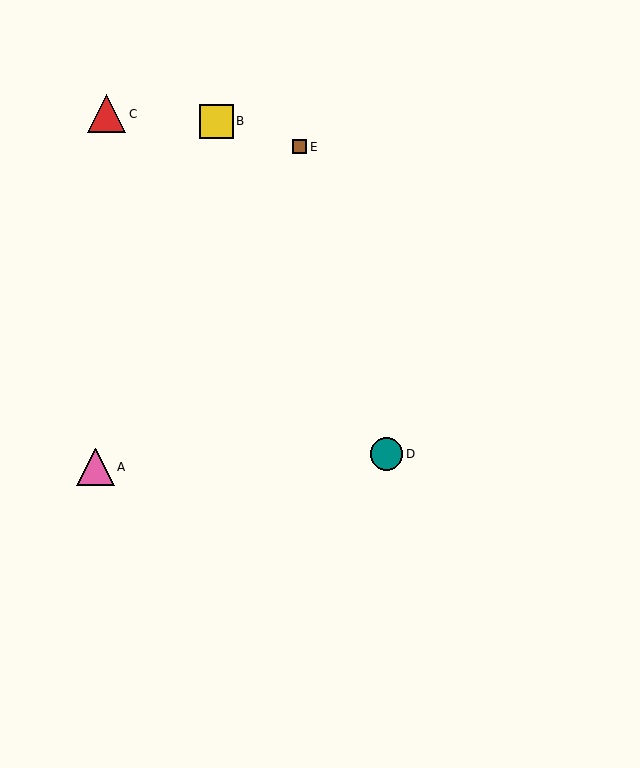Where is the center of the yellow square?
The center of the yellow square is at (217, 121).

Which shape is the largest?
The red triangle (labeled C) is the largest.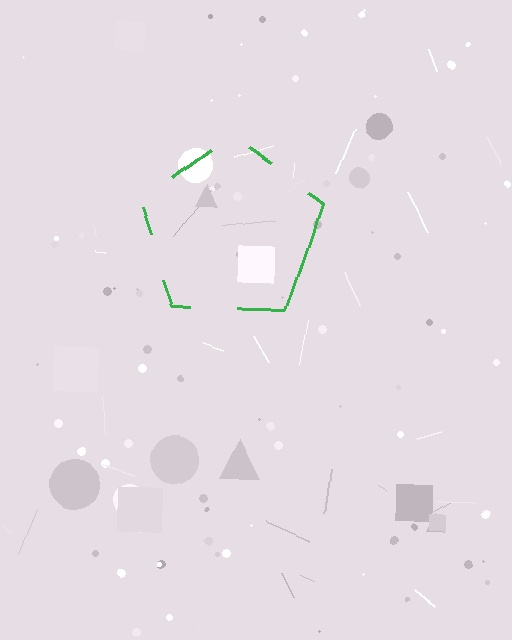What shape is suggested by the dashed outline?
The dashed outline suggests a pentagon.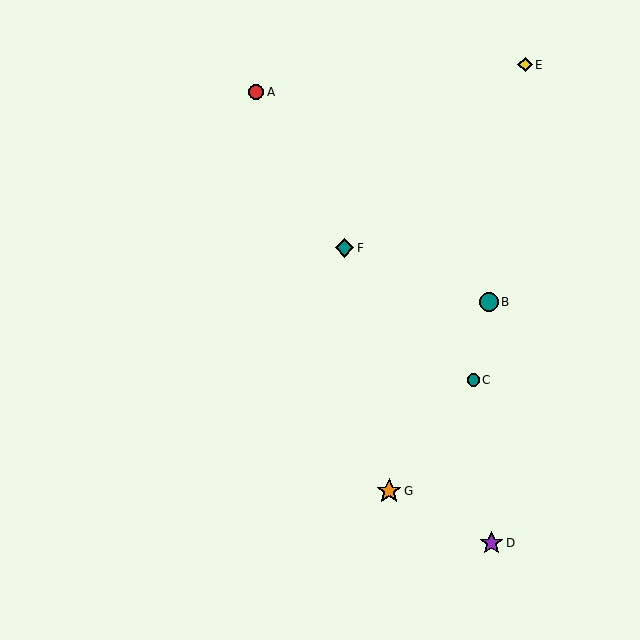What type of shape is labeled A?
Shape A is a red circle.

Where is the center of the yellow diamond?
The center of the yellow diamond is at (525, 65).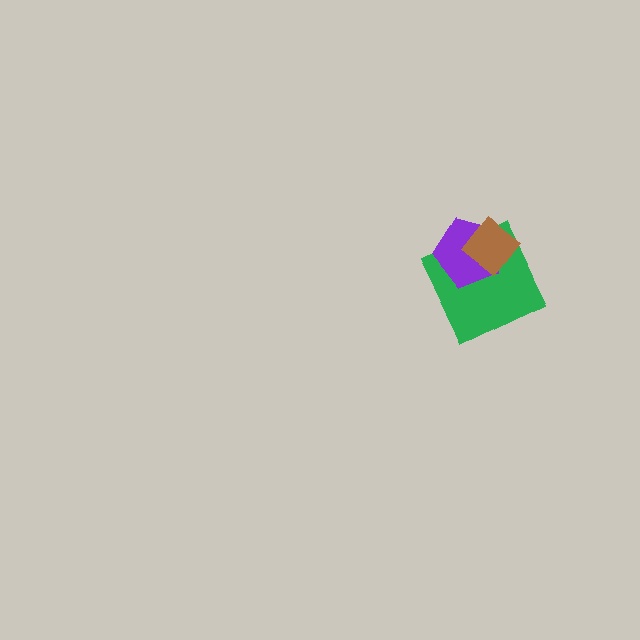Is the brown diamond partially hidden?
No, no other shape covers it.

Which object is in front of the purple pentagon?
The brown diamond is in front of the purple pentagon.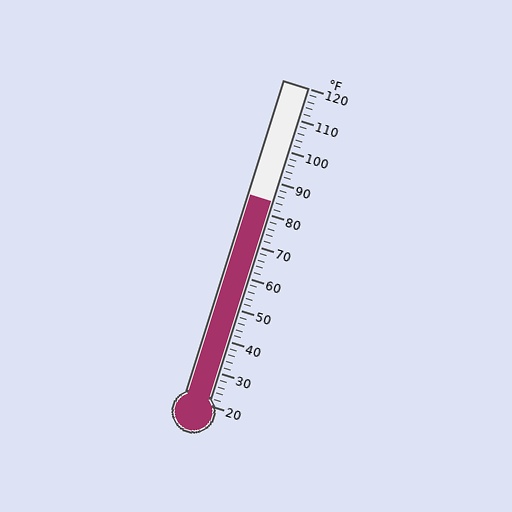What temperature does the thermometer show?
The thermometer shows approximately 84°F.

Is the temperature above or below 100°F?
The temperature is below 100°F.